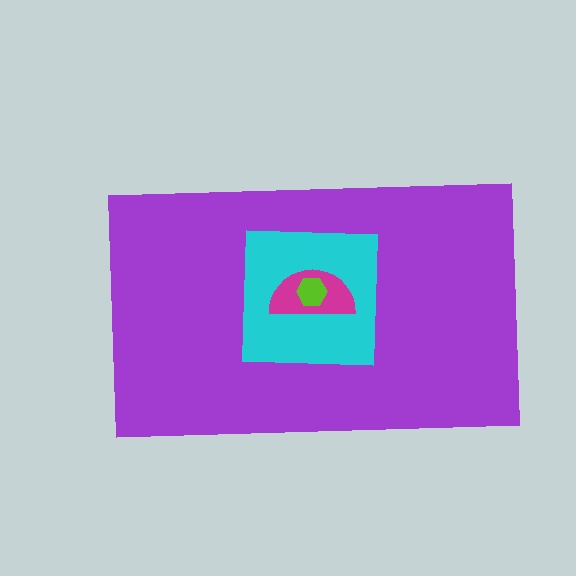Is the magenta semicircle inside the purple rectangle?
Yes.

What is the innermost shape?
The lime hexagon.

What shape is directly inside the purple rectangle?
The cyan square.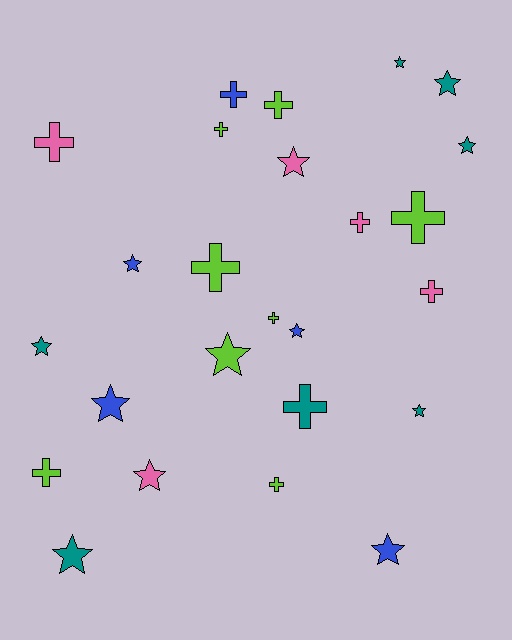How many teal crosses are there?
There is 1 teal cross.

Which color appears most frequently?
Lime, with 8 objects.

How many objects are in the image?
There are 25 objects.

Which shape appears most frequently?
Star, with 13 objects.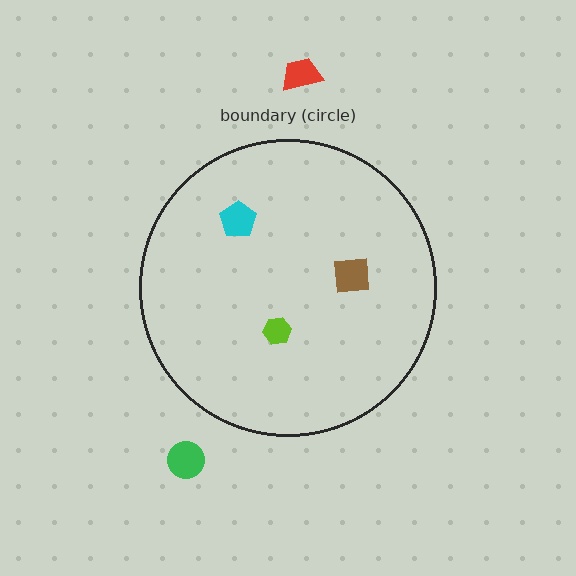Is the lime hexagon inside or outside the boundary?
Inside.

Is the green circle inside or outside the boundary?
Outside.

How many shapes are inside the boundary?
3 inside, 2 outside.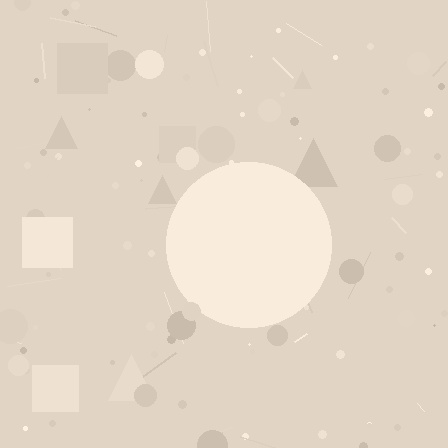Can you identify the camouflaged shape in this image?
The camouflaged shape is a circle.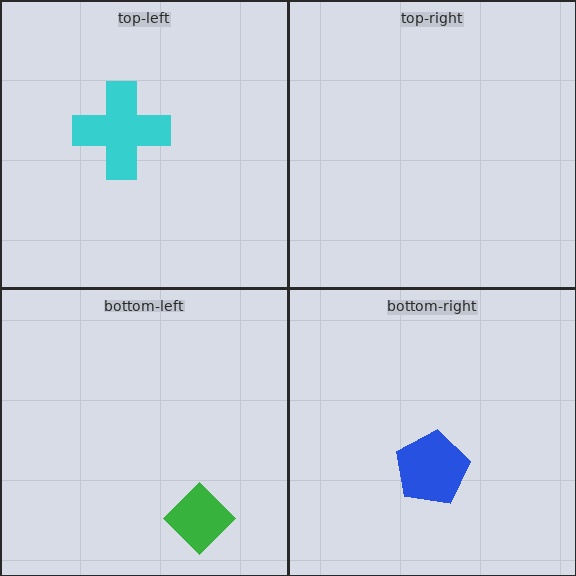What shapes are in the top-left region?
The cyan cross.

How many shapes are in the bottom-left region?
1.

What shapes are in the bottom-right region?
The blue pentagon.